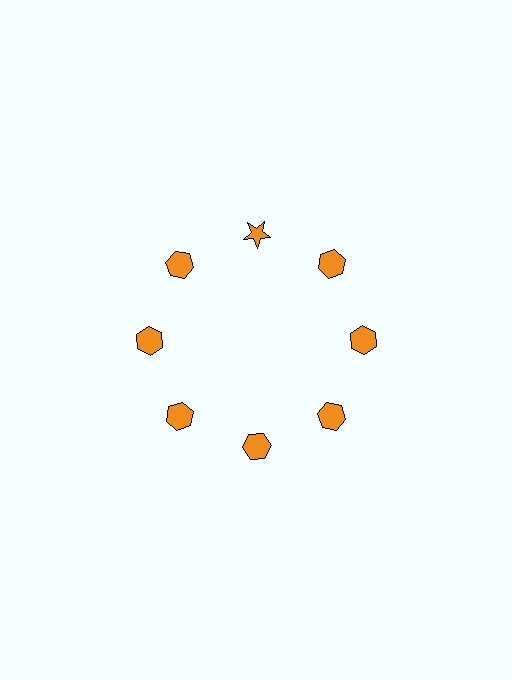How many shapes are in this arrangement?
There are 8 shapes arranged in a ring pattern.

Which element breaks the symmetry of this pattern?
The orange star at roughly the 12 o'clock position breaks the symmetry. All other shapes are orange hexagons.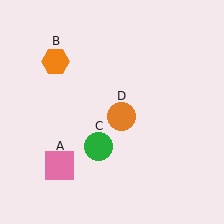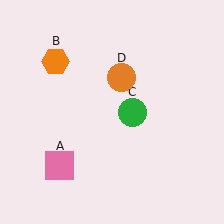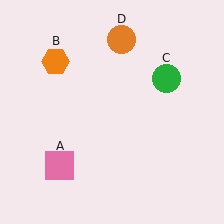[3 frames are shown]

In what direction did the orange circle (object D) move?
The orange circle (object D) moved up.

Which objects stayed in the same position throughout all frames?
Pink square (object A) and orange hexagon (object B) remained stationary.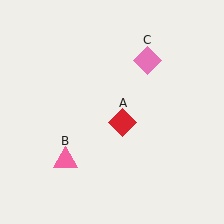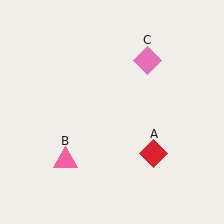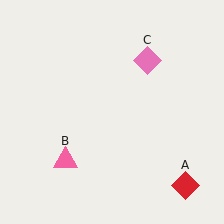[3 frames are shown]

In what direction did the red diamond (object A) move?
The red diamond (object A) moved down and to the right.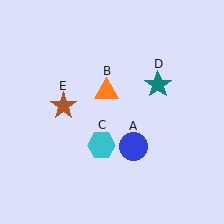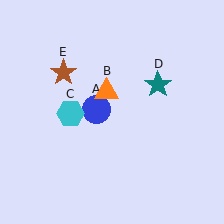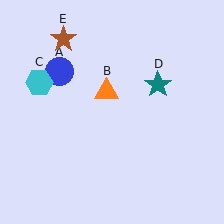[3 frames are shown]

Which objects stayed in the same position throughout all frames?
Orange triangle (object B) and teal star (object D) remained stationary.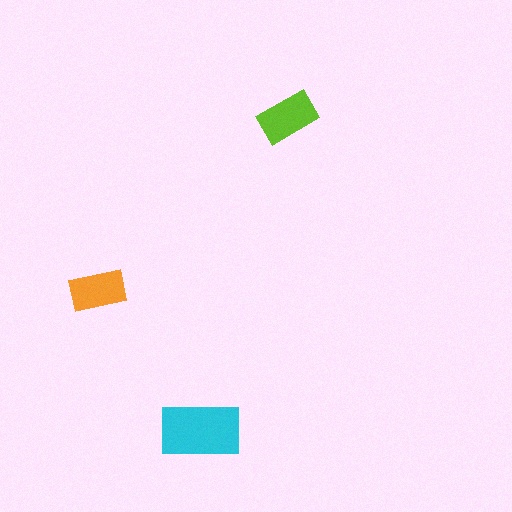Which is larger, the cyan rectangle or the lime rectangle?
The cyan one.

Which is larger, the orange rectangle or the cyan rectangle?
The cyan one.